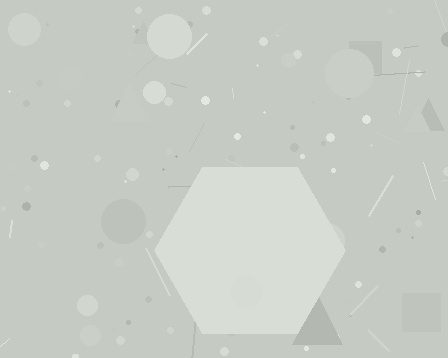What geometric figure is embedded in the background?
A hexagon is embedded in the background.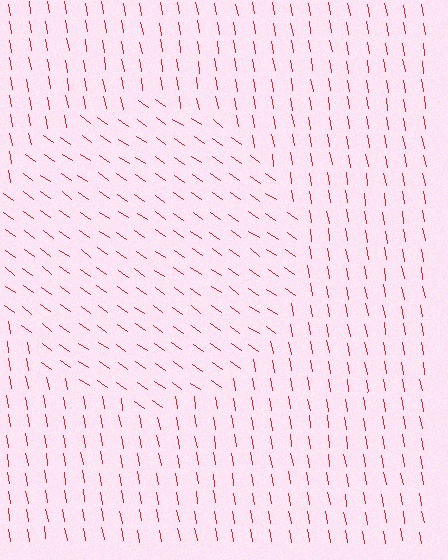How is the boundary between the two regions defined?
The boundary is defined purely by a change in line orientation (approximately 45 degrees difference). All lines are the same color and thickness.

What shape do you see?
I see a circle.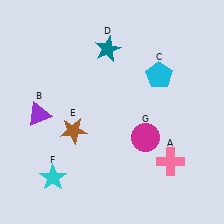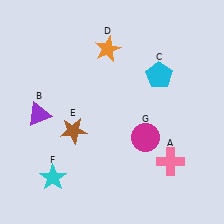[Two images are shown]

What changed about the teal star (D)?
In Image 1, D is teal. In Image 2, it changed to orange.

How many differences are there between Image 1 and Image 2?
There is 1 difference between the two images.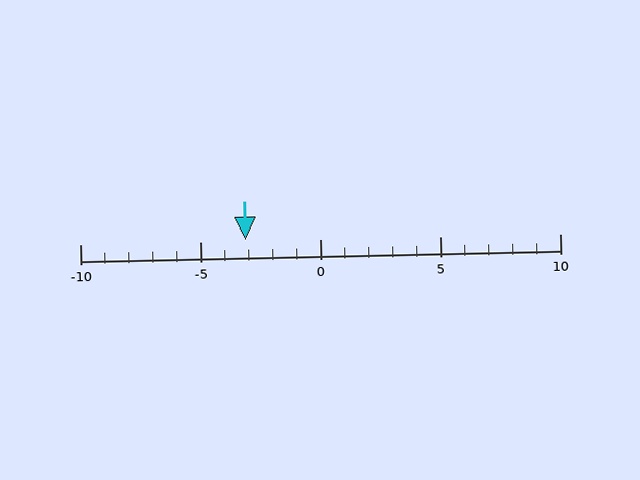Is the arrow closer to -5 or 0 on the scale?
The arrow is closer to -5.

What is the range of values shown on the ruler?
The ruler shows values from -10 to 10.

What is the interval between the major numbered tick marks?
The major tick marks are spaced 5 units apart.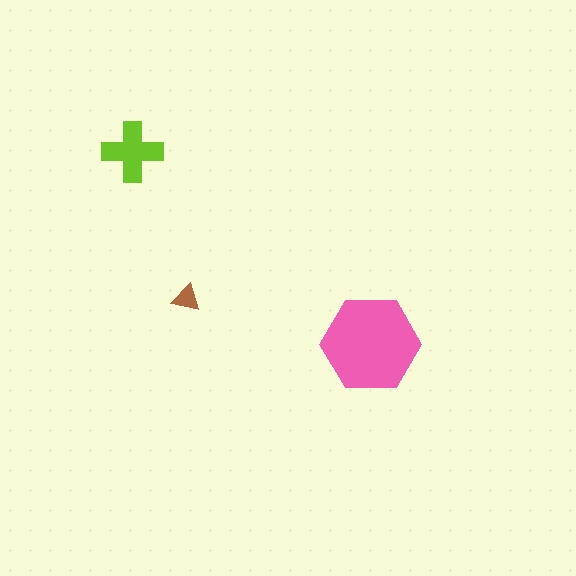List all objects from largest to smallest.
The pink hexagon, the lime cross, the brown triangle.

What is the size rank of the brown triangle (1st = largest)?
3rd.